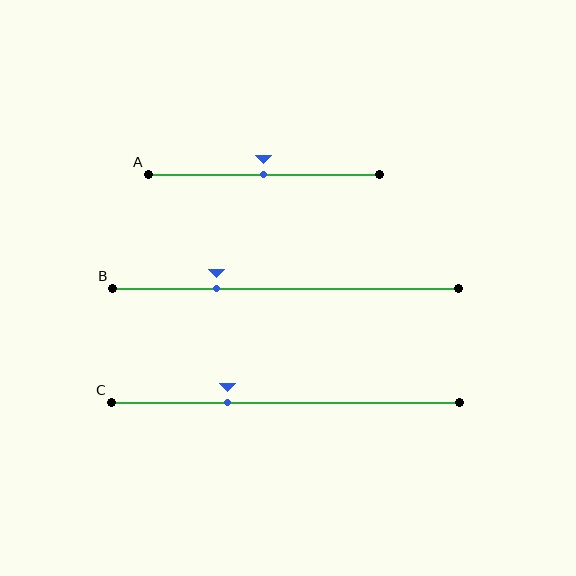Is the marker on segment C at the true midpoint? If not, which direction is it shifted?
No, the marker on segment C is shifted to the left by about 17% of the segment length.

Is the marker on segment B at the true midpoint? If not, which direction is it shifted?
No, the marker on segment B is shifted to the left by about 20% of the segment length.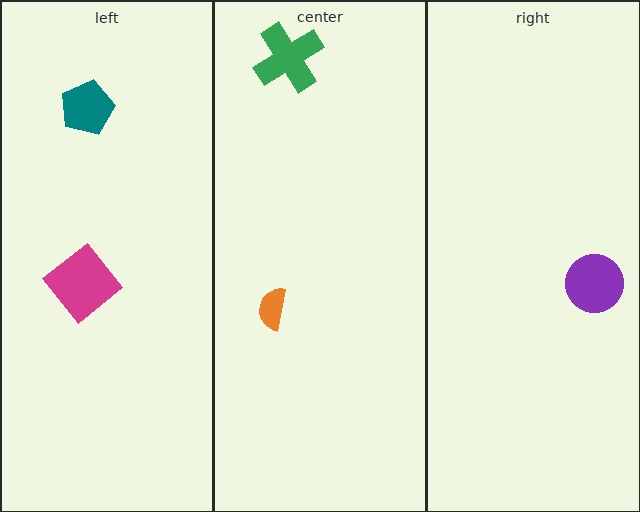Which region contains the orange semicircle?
The center region.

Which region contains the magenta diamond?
The left region.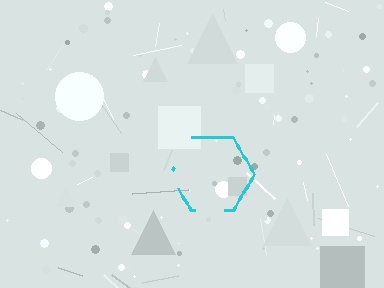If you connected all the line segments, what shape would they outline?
They would outline a hexagon.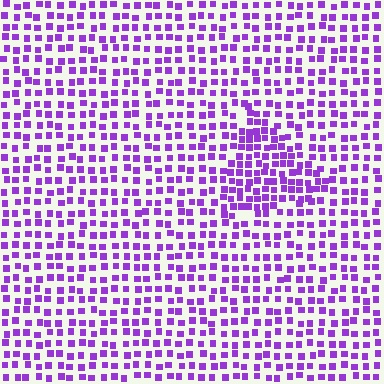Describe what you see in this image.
The image contains small purple elements arranged at two different densities. A triangle-shaped region is visible where the elements are more densely packed than the surrounding area.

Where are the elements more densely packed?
The elements are more densely packed inside the triangle boundary.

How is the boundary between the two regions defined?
The boundary is defined by a change in element density (approximately 1.7x ratio). All elements are the same color, size, and shape.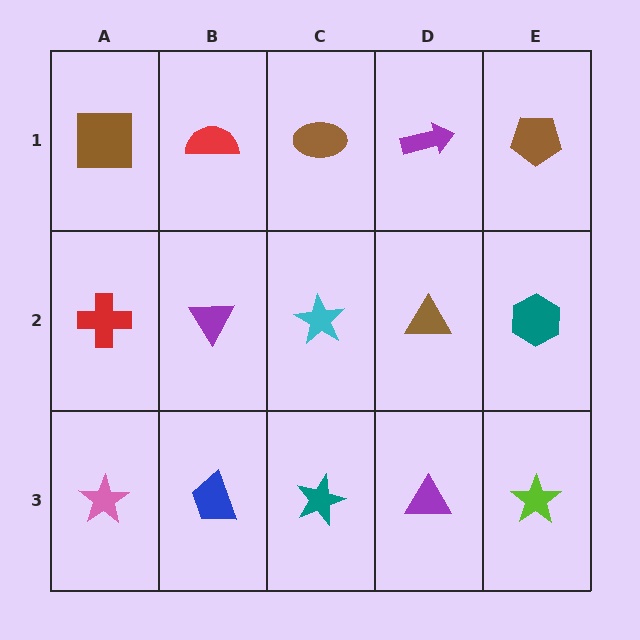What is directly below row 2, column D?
A purple triangle.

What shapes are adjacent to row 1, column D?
A brown triangle (row 2, column D), a brown ellipse (row 1, column C), a brown pentagon (row 1, column E).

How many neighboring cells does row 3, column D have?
3.